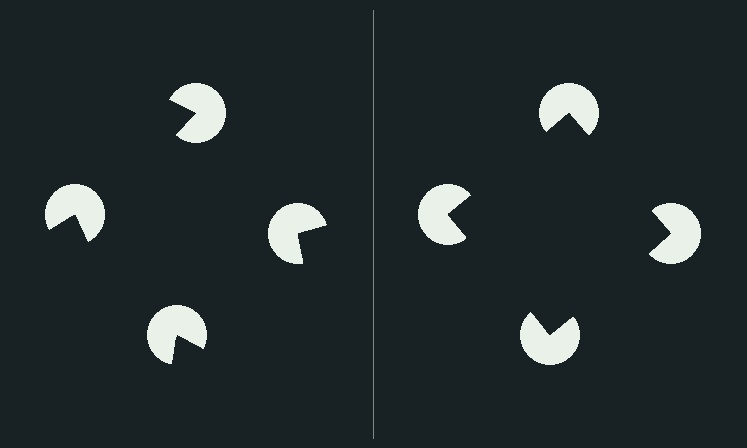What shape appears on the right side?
An illusory square.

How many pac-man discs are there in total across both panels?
8 — 4 on each side.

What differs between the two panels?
The pac-man discs are positioned identically on both sides; only the wedge orientations differ. On the right they align to a square; on the left they are misaligned.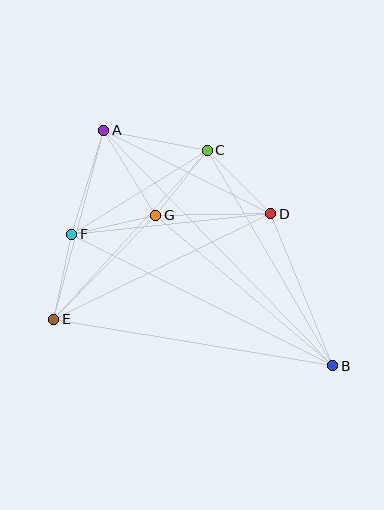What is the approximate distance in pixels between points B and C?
The distance between B and C is approximately 250 pixels.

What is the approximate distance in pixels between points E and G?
The distance between E and G is approximately 145 pixels.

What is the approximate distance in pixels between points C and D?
The distance between C and D is approximately 90 pixels.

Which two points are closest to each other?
Points C and G are closest to each other.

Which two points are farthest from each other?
Points A and B are farthest from each other.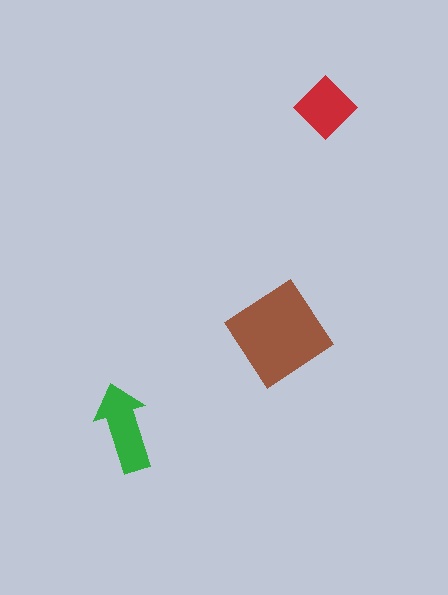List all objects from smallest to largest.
The red diamond, the green arrow, the brown diamond.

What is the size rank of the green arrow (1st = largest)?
2nd.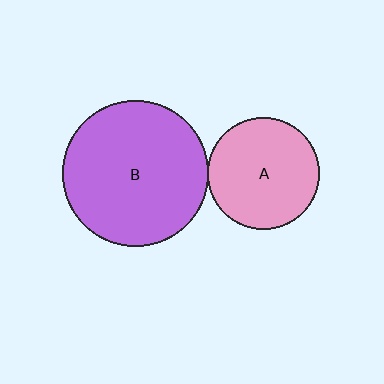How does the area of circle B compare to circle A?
Approximately 1.7 times.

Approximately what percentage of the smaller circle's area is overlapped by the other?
Approximately 5%.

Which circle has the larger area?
Circle B (purple).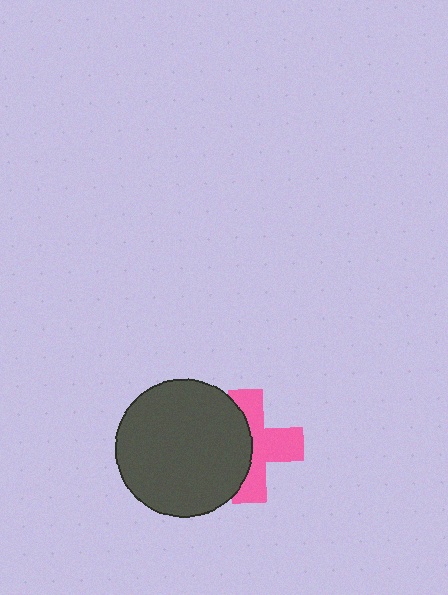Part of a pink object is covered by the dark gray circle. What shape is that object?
It is a cross.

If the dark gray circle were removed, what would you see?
You would see the complete pink cross.